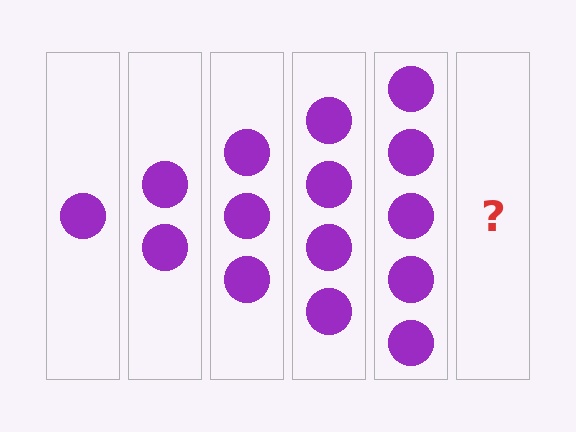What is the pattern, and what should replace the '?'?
The pattern is that each step adds one more circle. The '?' should be 6 circles.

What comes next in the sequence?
The next element should be 6 circles.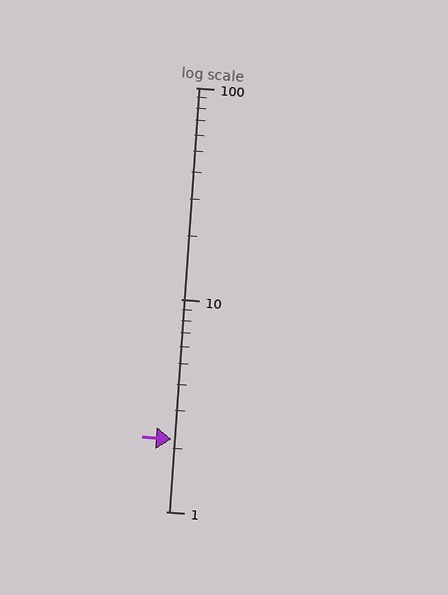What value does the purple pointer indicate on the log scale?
The pointer indicates approximately 2.2.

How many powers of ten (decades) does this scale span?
The scale spans 2 decades, from 1 to 100.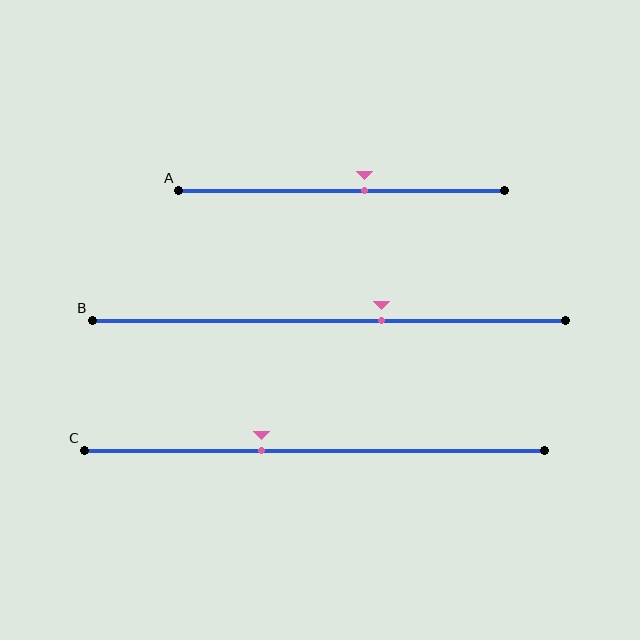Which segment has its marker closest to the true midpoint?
Segment A has its marker closest to the true midpoint.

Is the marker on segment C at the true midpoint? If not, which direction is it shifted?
No, the marker on segment C is shifted to the left by about 12% of the segment length.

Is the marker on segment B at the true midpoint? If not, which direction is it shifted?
No, the marker on segment B is shifted to the right by about 11% of the segment length.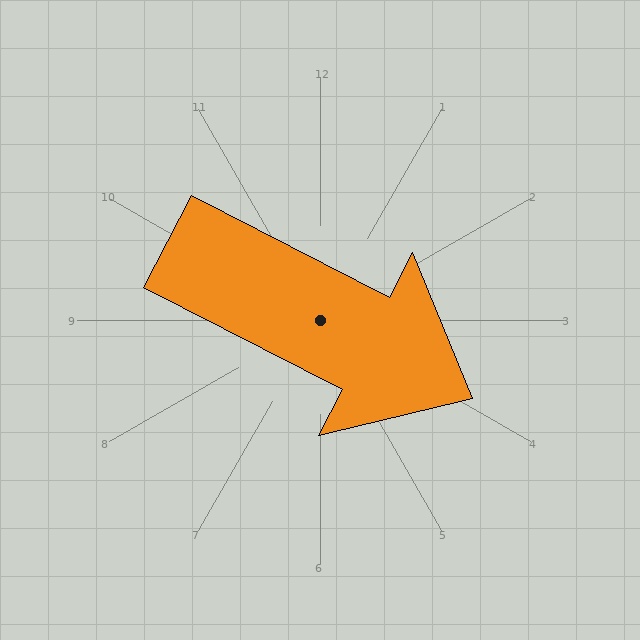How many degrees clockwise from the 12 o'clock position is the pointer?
Approximately 117 degrees.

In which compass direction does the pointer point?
Southeast.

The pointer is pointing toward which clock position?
Roughly 4 o'clock.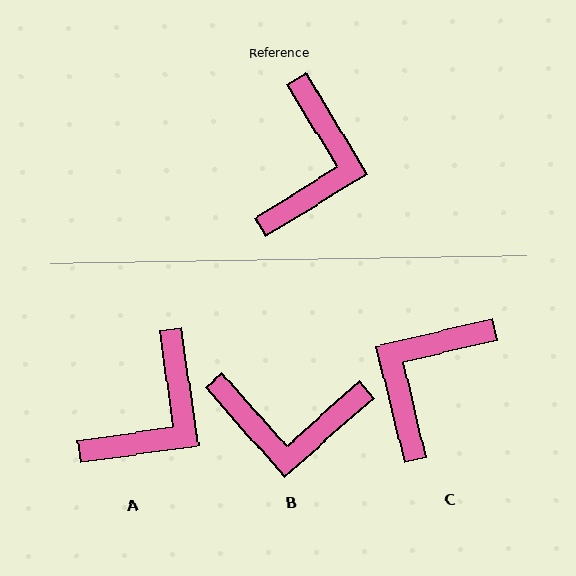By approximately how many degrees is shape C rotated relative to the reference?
Approximately 162 degrees counter-clockwise.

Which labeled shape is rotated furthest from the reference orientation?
C, about 162 degrees away.